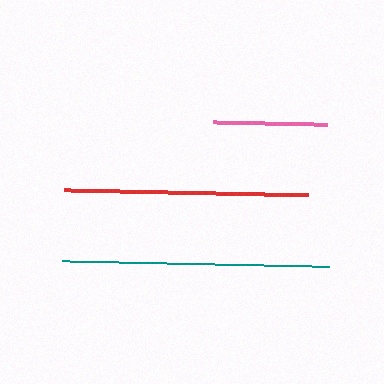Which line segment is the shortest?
The pink line is the shortest at approximately 114 pixels.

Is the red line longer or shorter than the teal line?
The teal line is longer than the red line.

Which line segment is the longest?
The teal line is the longest at approximately 269 pixels.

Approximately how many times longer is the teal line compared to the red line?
The teal line is approximately 1.1 times the length of the red line.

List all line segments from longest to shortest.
From longest to shortest: teal, red, pink.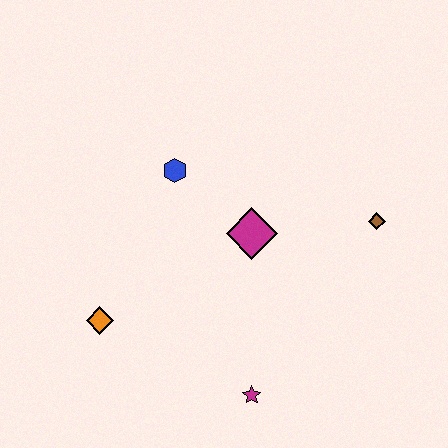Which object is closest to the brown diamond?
The magenta diamond is closest to the brown diamond.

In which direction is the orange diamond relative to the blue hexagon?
The orange diamond is below the blue hexagon.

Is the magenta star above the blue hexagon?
No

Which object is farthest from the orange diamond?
The brown diamond is farthest from the orange diamond.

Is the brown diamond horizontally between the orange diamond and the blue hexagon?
No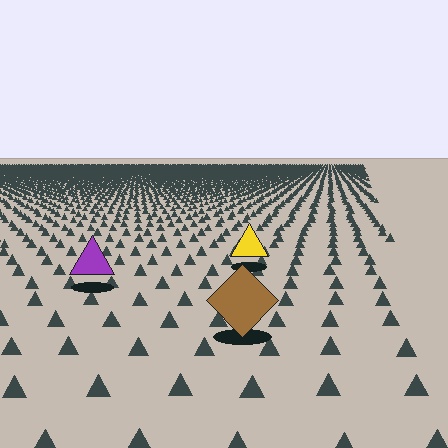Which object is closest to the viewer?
The brown diamond is closest. The texture marks near it are larger and more spread out.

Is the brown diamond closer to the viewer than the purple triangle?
Yes. The brown diamond is closer — you can tell from the texture gradient: the ground texture is coarser near it.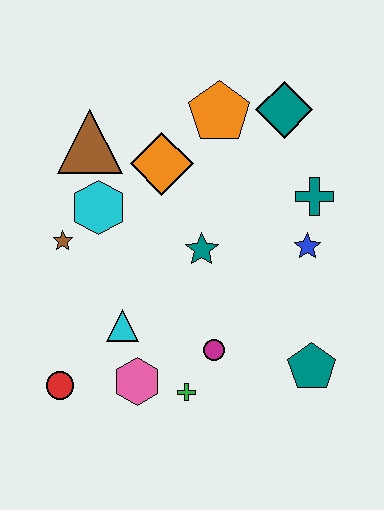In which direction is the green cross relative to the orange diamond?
The green cross is below the orange diamond.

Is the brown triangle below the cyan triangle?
No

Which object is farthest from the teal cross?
The red circle is farthest from the teal cross.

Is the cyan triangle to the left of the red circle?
No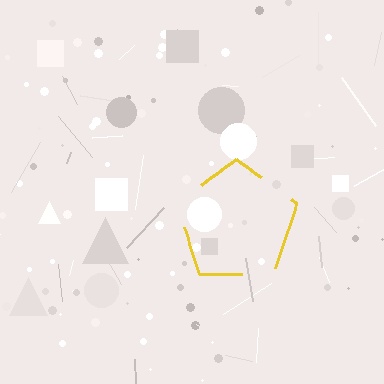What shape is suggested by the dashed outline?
The dashed outline suggests a pentagon.